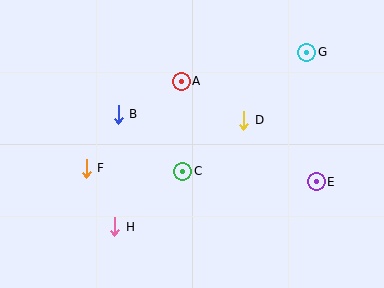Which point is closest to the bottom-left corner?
Point H is closest to the bottom-left corner.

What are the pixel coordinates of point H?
Point H is at (115, 227).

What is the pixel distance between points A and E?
The distance between A and E is 168 pixels.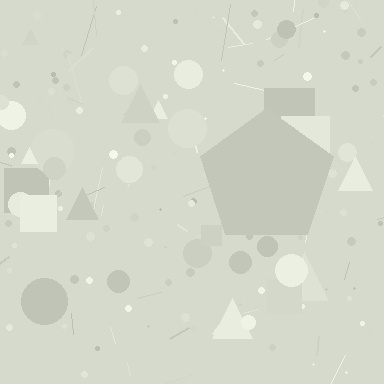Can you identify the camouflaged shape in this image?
The camouflaged shape is a pentagon.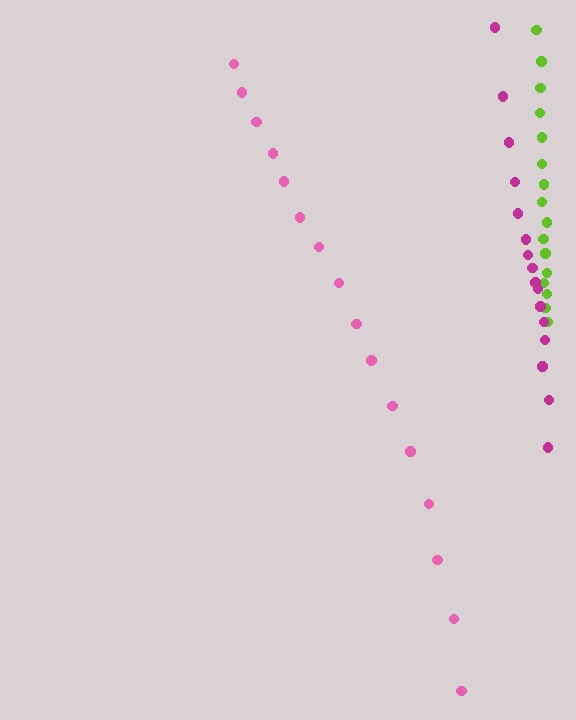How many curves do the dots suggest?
There are 3 distinct paths.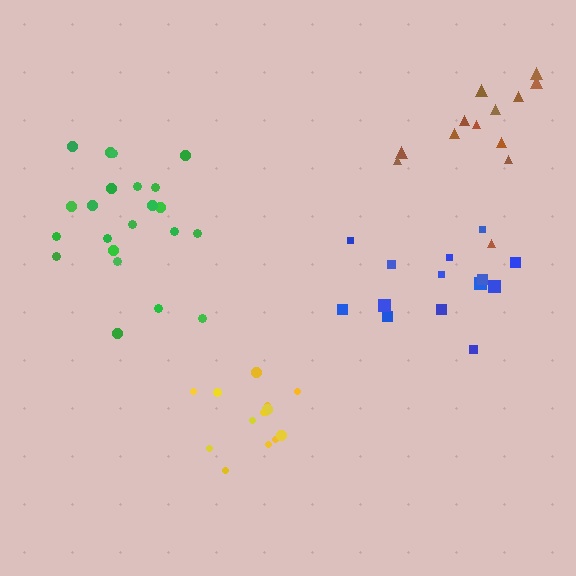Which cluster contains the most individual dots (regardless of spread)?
Green (22).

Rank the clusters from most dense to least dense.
yellow, green, brown, blue.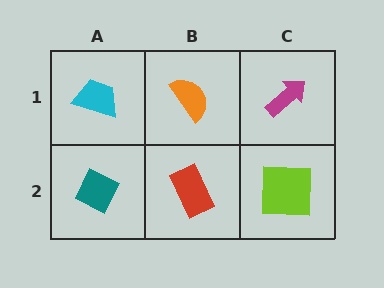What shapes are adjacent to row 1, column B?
A red rectangle (row 2, column B), a cyan trapezoid (row 1, column A), a magenta arrow (row 1, column C).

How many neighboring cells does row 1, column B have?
3.